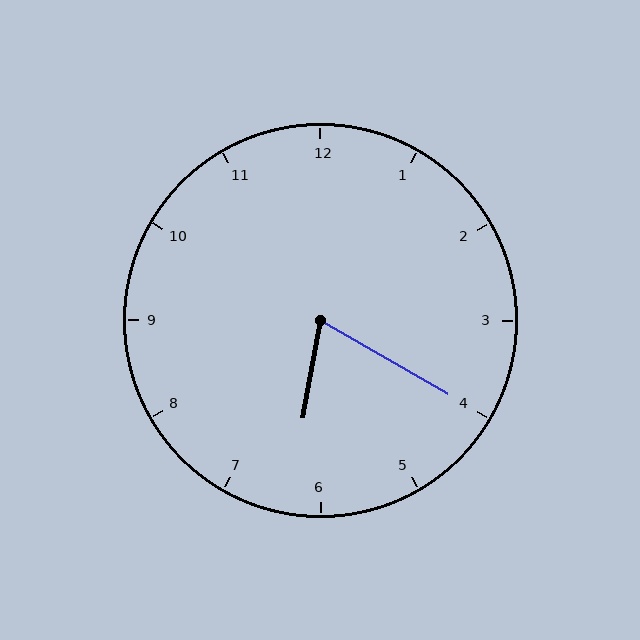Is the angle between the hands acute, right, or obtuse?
It is acute.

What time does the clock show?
6:20.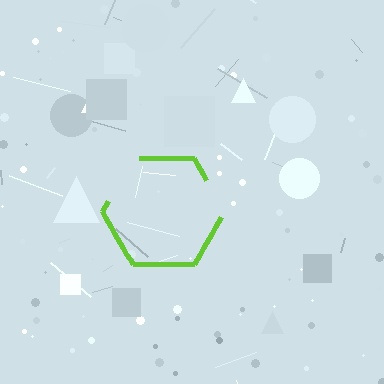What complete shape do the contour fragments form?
The contour fragments form a hexagon.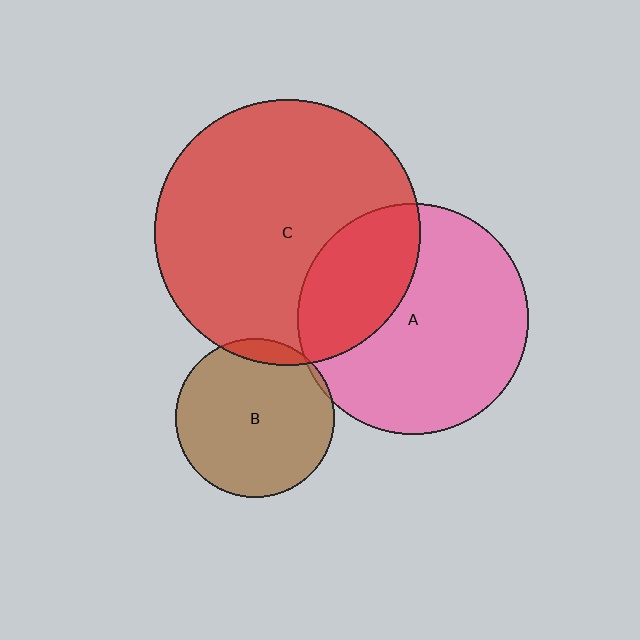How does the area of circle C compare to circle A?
Approximately 1.3 times.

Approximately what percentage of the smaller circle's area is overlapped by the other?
Approximately 10%.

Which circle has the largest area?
Circle C (red).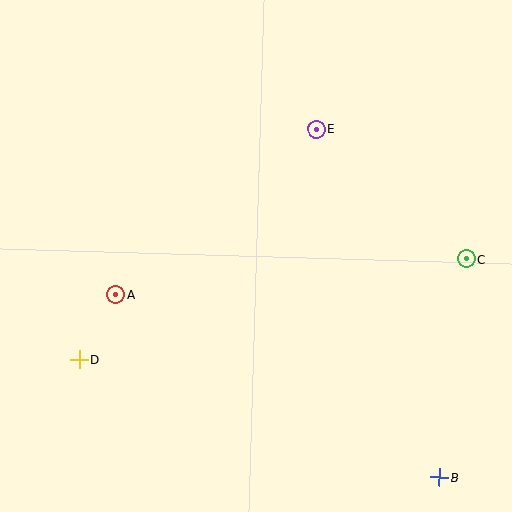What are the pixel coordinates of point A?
Point A is at (115, 295).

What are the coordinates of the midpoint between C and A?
The midpoint between C and A is at (291, 277).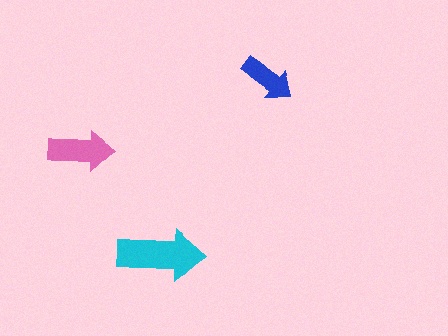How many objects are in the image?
There are 3 objects in the image.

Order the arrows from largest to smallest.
the cyan one, the pink one, the blue one.